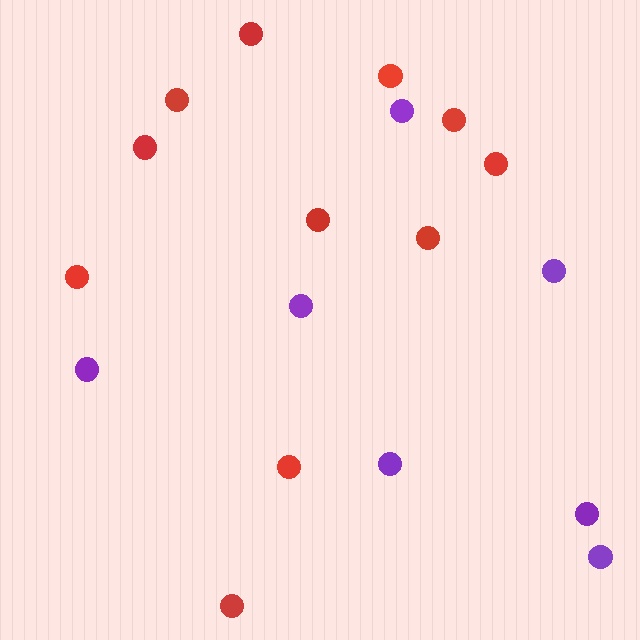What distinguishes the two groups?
There are 2 groups: one group of purple circles (7) and one group of red circles (11).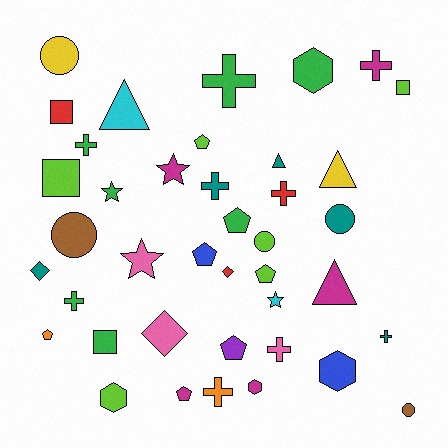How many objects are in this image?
There are 40 objects.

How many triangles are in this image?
There are 4 triangles.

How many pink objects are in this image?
There are 3 pink objects.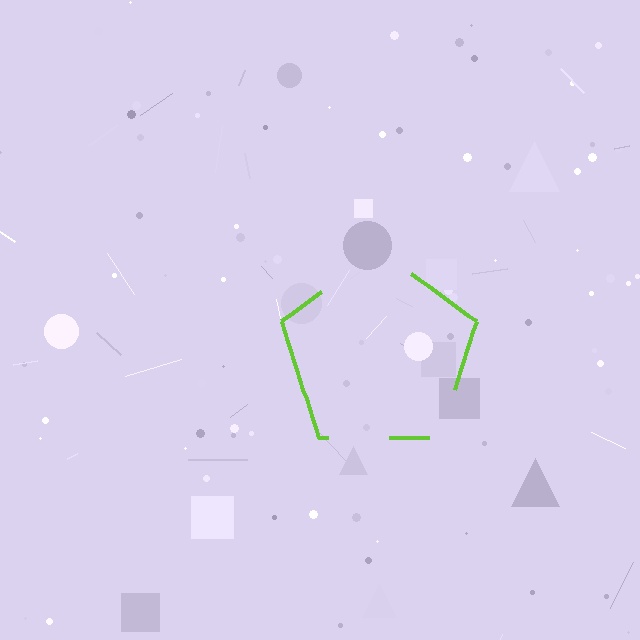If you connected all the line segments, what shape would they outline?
They would outline a pentagon.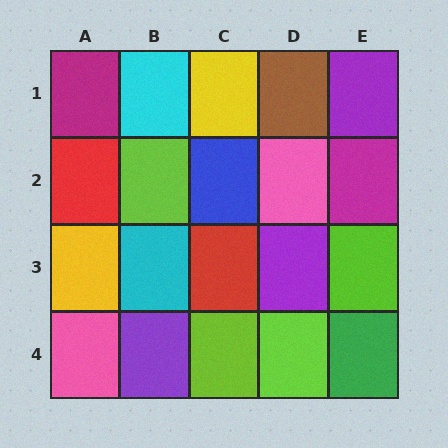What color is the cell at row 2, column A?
Red.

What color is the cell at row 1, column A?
Magenta.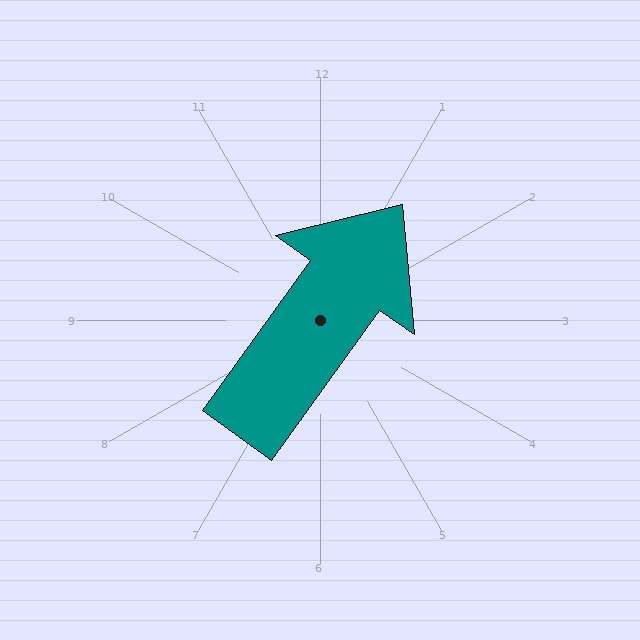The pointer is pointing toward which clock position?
Roughly 1 o'clock.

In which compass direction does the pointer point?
Northeast.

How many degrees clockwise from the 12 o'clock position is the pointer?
Approximately 36 degrees.